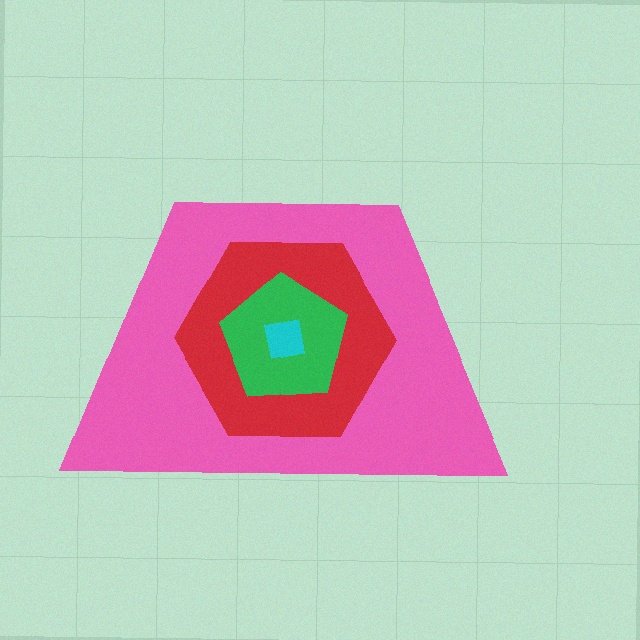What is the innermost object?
The cyan square.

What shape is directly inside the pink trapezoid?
The red hexagon.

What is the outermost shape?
The pink trapezoid.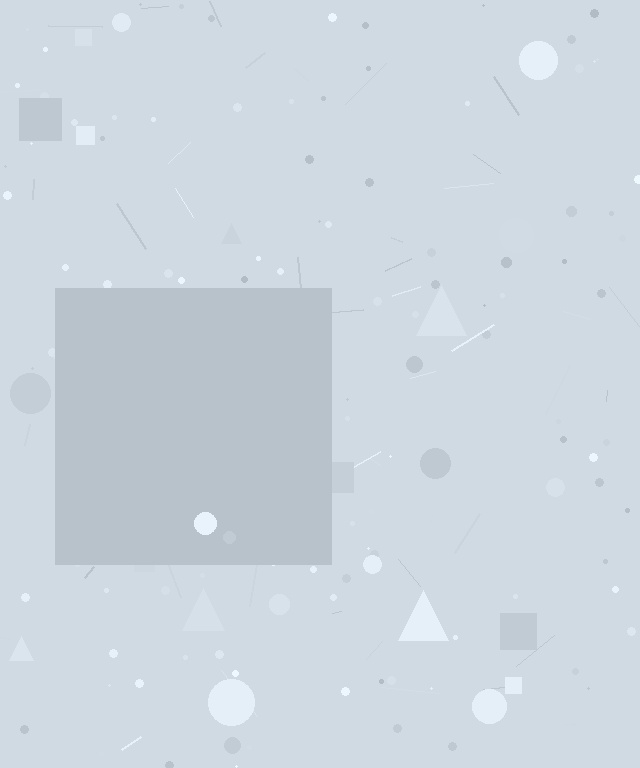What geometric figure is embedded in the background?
A square is embedded in the background.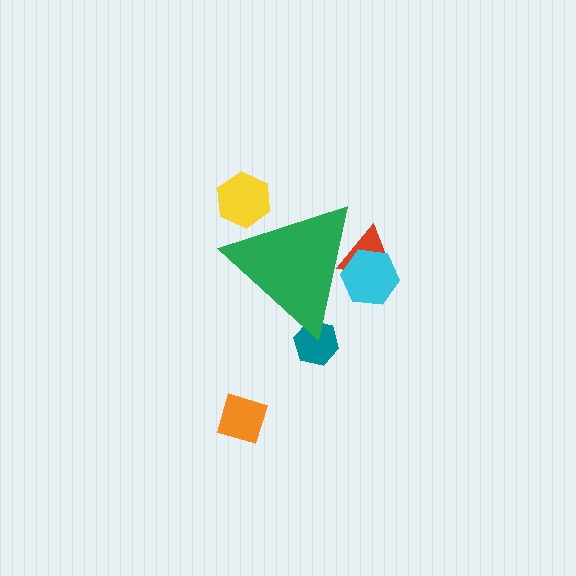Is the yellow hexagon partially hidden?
Yes, the yellow hexagon is partially hidden behind the green triangle.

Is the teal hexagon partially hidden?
Yes, the teal hexagon is partially hidden behind the green triangle.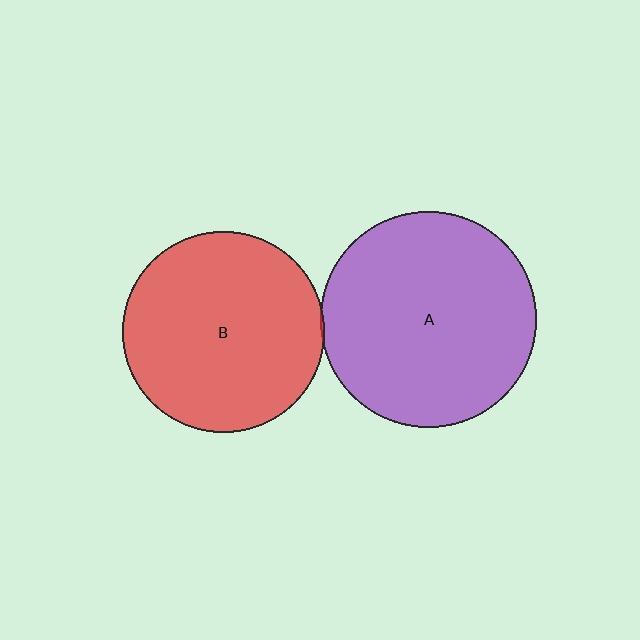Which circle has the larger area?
Circle A (purple).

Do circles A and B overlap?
Yes.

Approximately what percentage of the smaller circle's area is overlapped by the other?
Approximately 5%.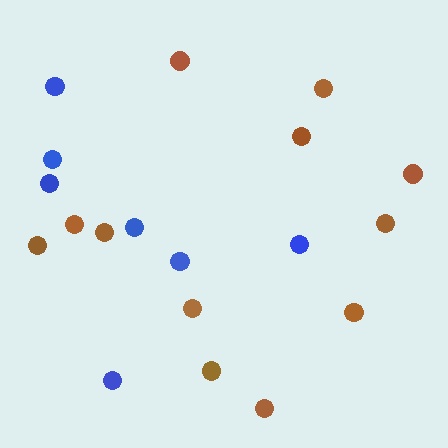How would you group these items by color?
There are 2 groups: one group of blue circles (7) and one group of brown circles (12).